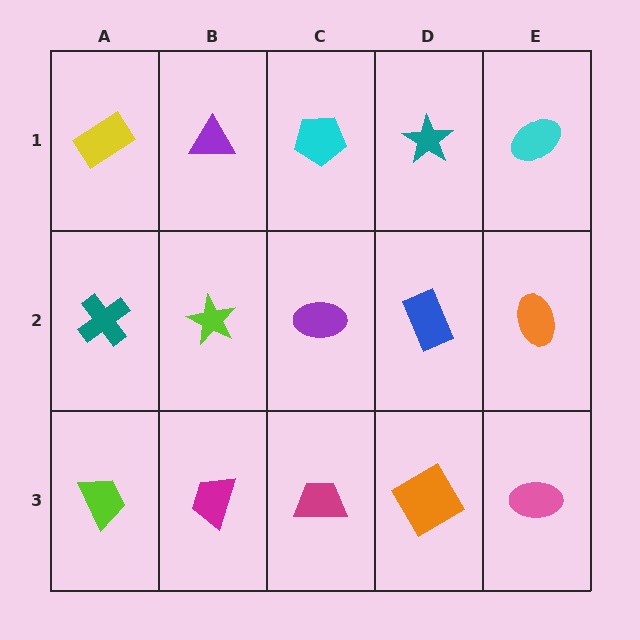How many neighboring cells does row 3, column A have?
2.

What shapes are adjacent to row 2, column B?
A purple triangle (row 1, column B), a magenta trapezoid (row 3, column B), a teal cross (row 2, column A), a purple ellipse (row 2, column C).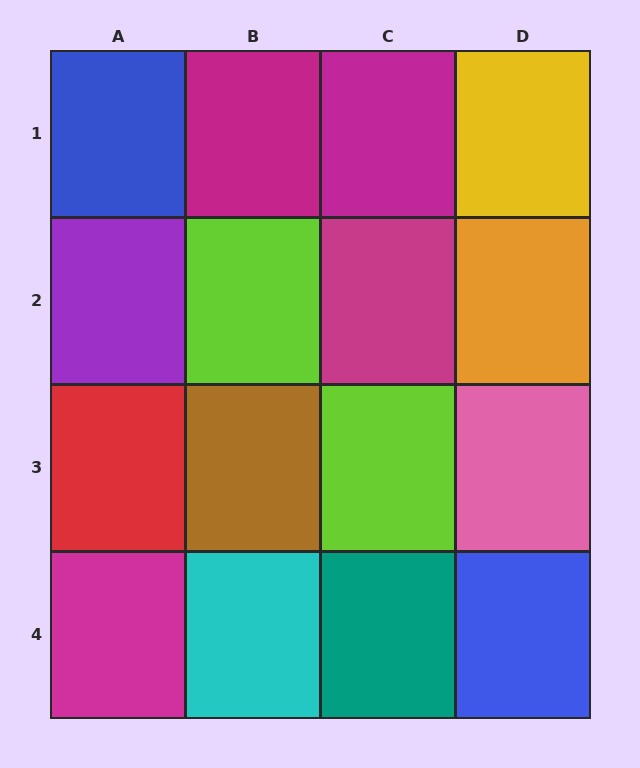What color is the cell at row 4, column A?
Magenta.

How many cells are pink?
1 cell is pink.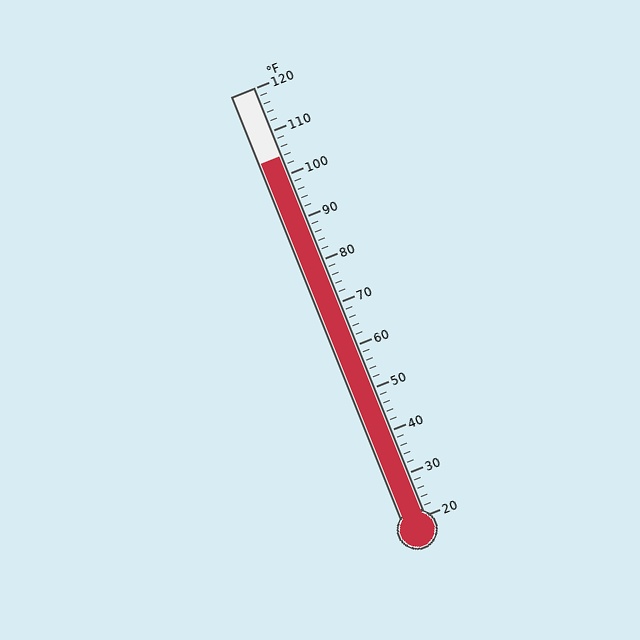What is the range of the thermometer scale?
The thermometer scale ranges from 20°F to 120°F.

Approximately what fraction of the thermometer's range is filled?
The thermometer is filled to approximately 85% of its range.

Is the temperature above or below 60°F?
The temperature is above 60°F.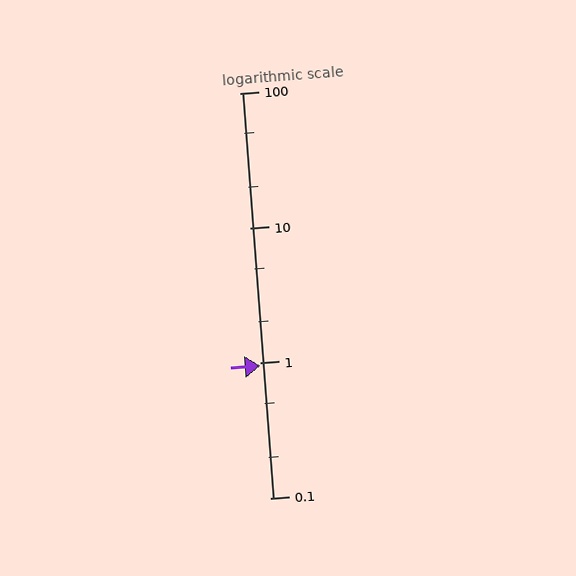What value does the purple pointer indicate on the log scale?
The pointer indicates approximately 0.95.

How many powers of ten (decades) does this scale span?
The scale spans 3 decades, from 0.1 to 100.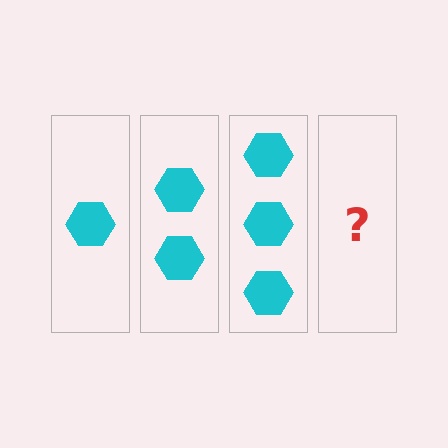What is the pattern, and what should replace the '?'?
The pattern is that each step adds one more hexagon. The '?' should be 4 hexagons.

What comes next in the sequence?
The next element should be 4 hexagons.